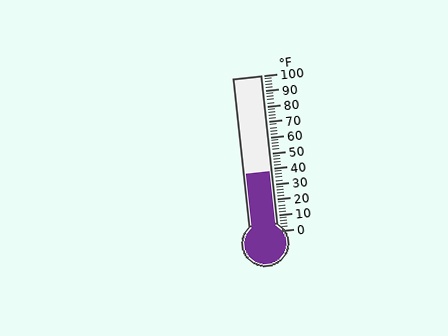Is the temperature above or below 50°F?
The temperature is below 50°F.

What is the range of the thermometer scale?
The thermometer scale ranges from 0°F to 100°F.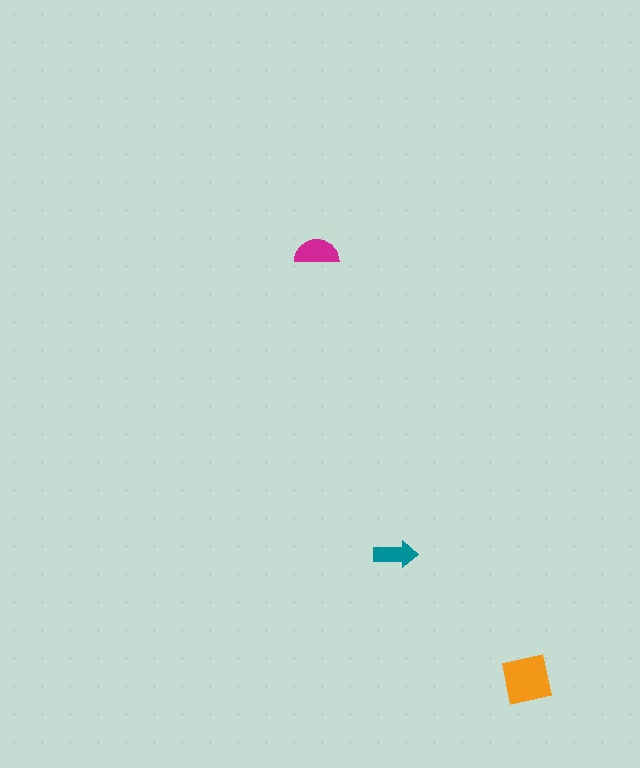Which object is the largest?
The orange square.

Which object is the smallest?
The teal arrow.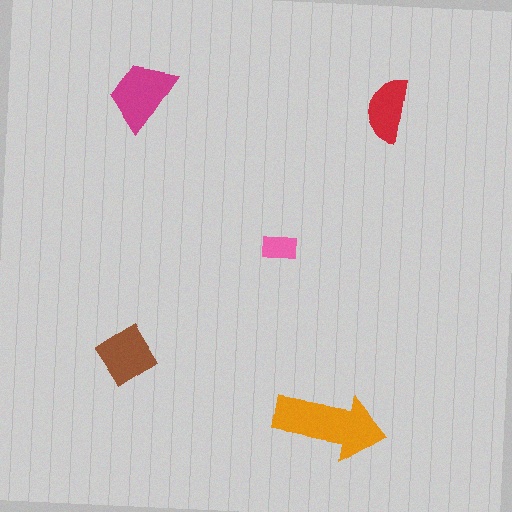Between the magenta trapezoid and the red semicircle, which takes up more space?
The magenta trapezoid.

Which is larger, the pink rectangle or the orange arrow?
The orange arrow.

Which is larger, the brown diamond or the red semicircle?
The brown diamond.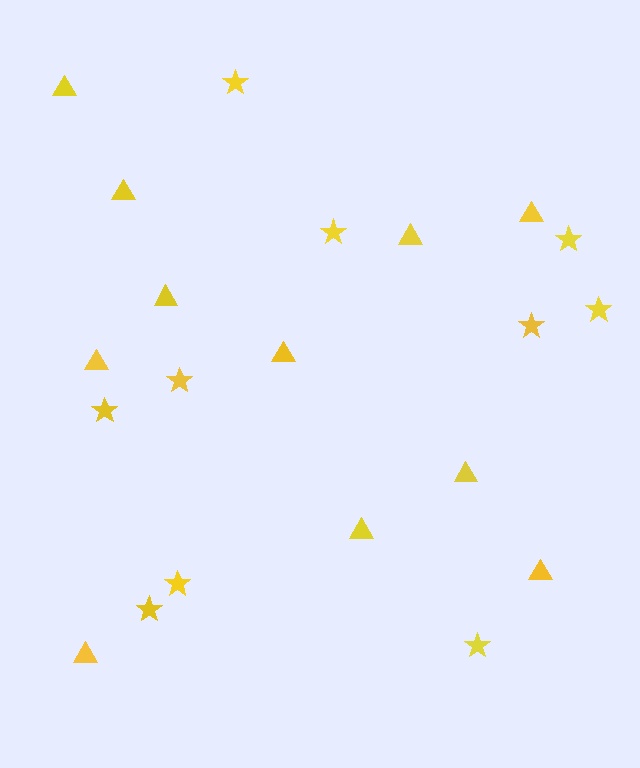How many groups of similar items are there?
There are 2 groups: one group of triangles (11) and one group of stars (10).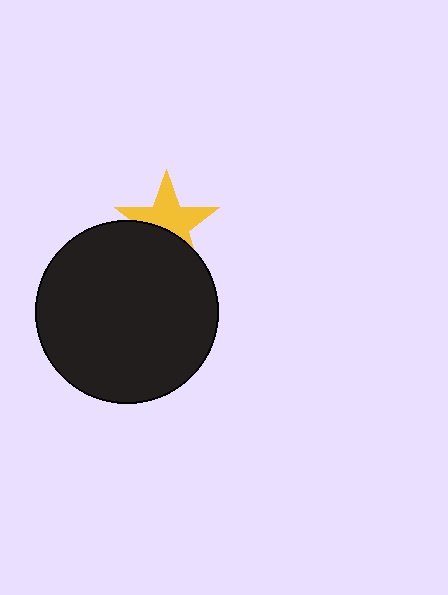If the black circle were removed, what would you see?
You would see the complete yellow star.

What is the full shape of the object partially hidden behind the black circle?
The partially hidden object is a yellow star.